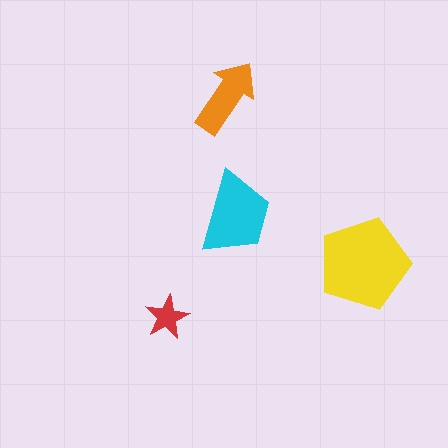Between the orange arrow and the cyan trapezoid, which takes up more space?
The cyan trapezoid.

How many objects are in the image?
There are 4 objects in the image.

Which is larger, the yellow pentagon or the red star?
The yellow pentagon.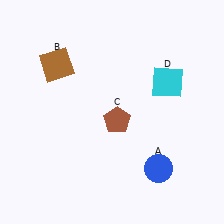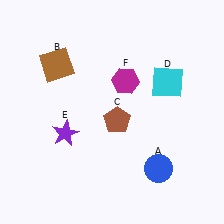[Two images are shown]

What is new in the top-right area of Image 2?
A magenta hexagon (F) was added in the top-right area of Image 2.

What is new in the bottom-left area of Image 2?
A purple star (E) was added in the bottom-left area of Image 2.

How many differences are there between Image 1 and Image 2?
There are 2 differences between the two images.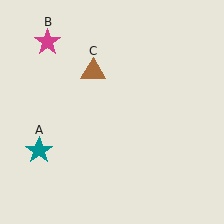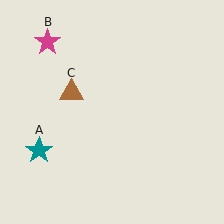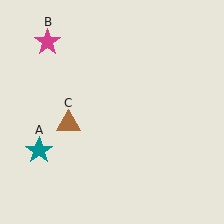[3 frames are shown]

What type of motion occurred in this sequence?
The brown triangle (object C) rotated counterclockwise around the center of the scene.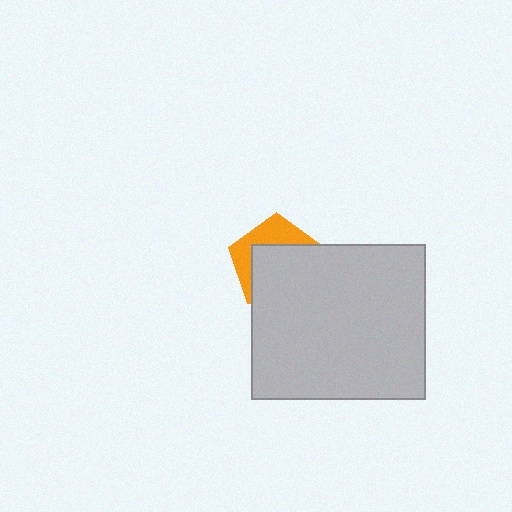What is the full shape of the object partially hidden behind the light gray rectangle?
The partially hidden object is an orange pentagon.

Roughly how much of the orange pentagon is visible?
A small part of it is visible (roughly 36%).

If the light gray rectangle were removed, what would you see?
You would see the complete orange pentagon.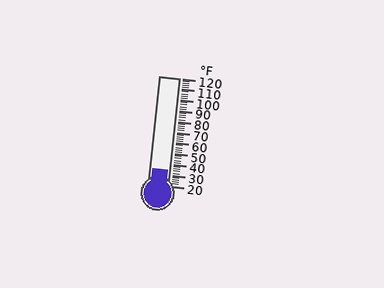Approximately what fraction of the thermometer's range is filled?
The thermometer is filled to approximately 15% of its range.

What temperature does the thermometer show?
The thermometer shows approximately 34°F.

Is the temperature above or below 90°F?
The temperature is below 90°F.